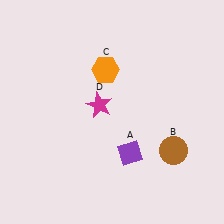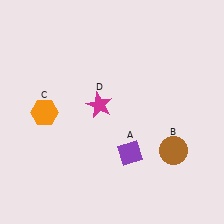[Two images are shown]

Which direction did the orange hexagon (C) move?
The orange hexagon (C) moved left.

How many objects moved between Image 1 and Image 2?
1 object moved between the two images.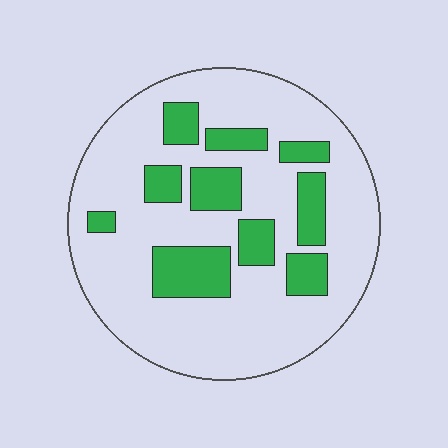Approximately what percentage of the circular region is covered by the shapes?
Approximately 25%.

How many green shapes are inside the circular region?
10.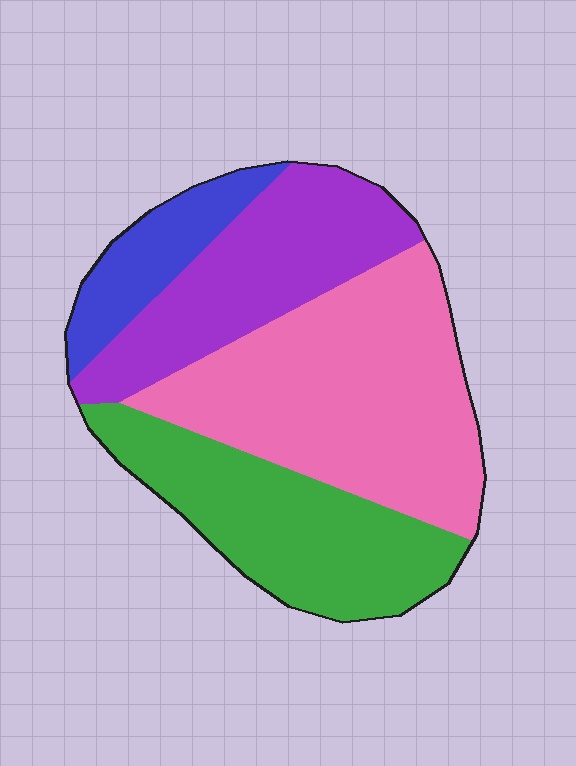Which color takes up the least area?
Blue, at roughly 10%.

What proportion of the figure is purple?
Purple covers roughly 25% of the figure.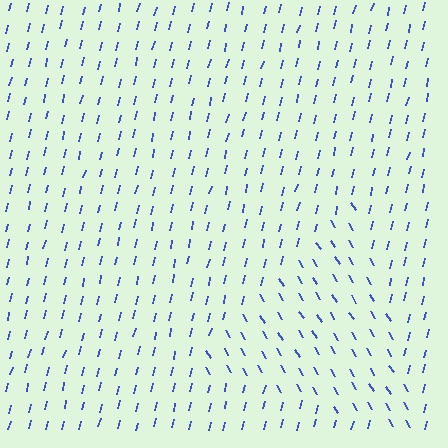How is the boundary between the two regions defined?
The boundary is defined purely by a change in line orientation (approximately 45 degrees difference). All lines are the same color and thickness.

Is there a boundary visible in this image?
Yes, there is a texture boundary formed by a change in line orientation.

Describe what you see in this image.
The image is filled with small blue line segments. A triangle region in the image has lines oriented differently from the surrounding lines, creating a visible texture boundary.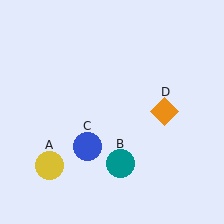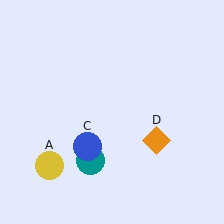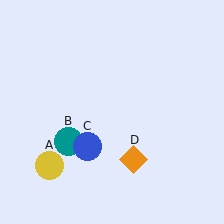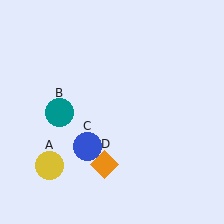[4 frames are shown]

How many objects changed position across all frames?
2 objects changed position: teal circle (object B), orange diamond (object D).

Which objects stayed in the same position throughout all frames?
Yellow circle (object A) and blue circle (object C) remained stationary.